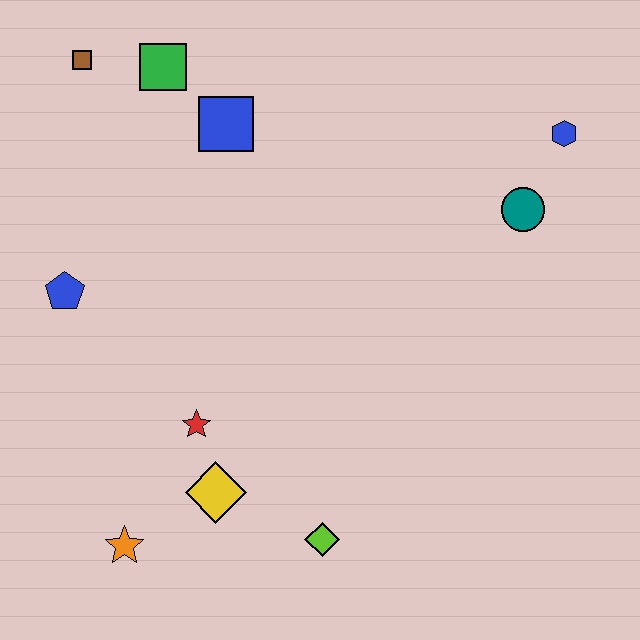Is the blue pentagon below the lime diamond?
No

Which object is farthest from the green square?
The lime diamond is farthest from the green square.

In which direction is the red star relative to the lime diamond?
The red star is to the left of the lime diamond.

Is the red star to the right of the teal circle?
No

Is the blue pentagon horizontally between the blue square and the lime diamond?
No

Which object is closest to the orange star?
The yellow diamond is closest to the orange star.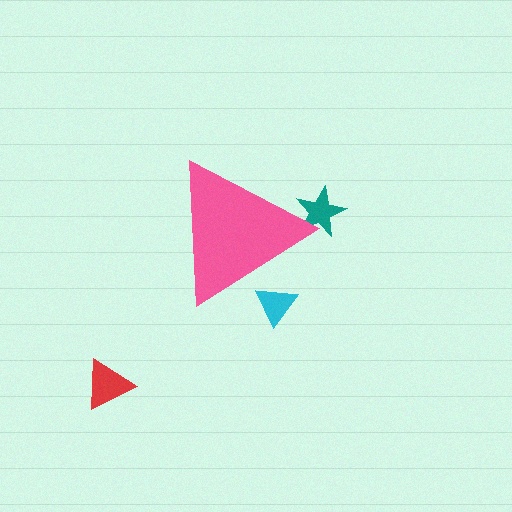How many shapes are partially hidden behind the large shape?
2 shapes are partially hidden.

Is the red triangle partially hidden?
No, the red triangle is fully visible.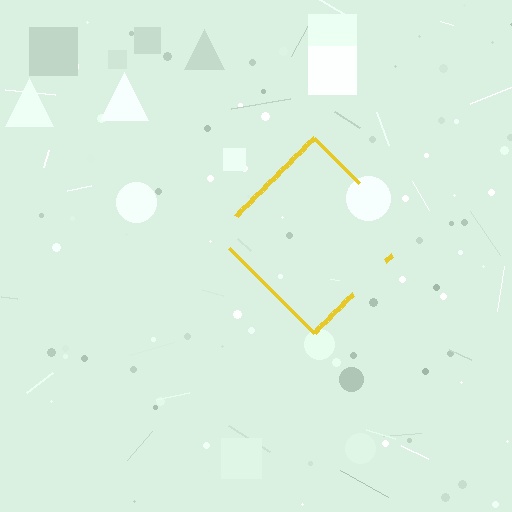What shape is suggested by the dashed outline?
The dashed outline suggests a diamond.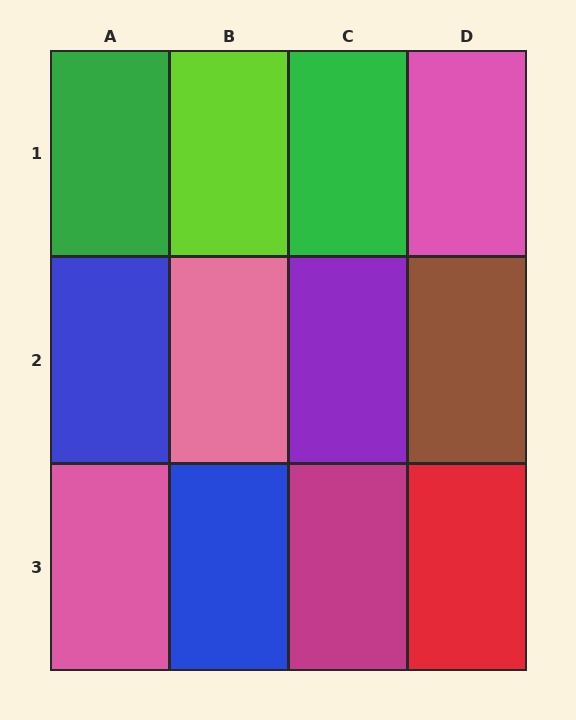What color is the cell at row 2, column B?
Pink.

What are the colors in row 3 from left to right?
Pink, blue, magenta, red.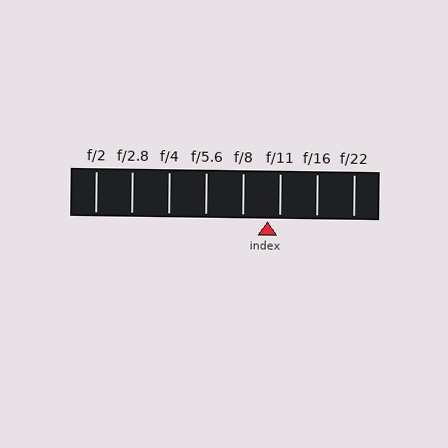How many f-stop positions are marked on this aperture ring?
There are 8 f-stop positions marked.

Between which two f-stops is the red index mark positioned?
The index mark is between f/8 and f/11.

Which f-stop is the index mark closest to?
The index mark is closest to f/11.